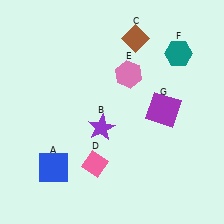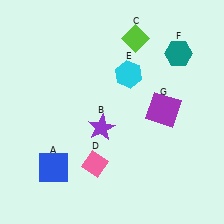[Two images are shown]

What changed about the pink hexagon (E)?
In Image 1, E is pink. In Image 2, it changed to cyan.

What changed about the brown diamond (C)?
In Image 1, C is brown. In Image 2, it changed to lime.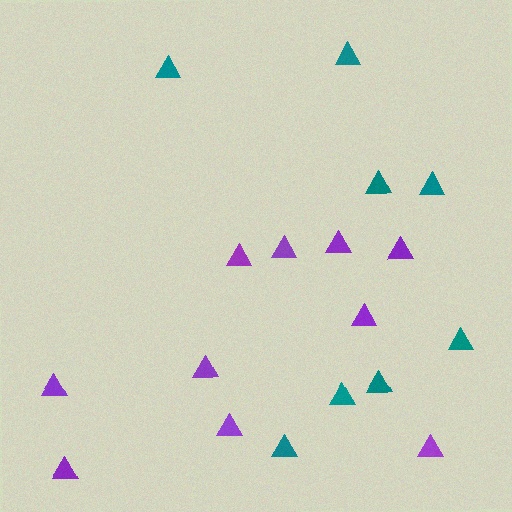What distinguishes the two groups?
There are 2 groups: one group of purple triangles (10) and one group of teal triangles (8).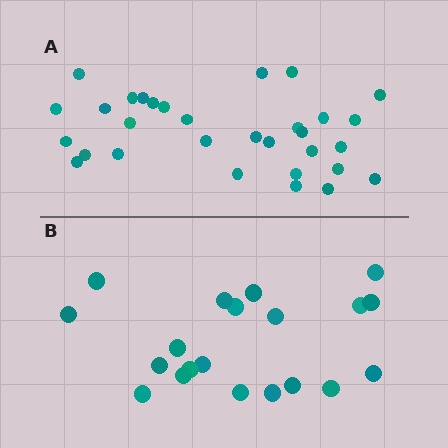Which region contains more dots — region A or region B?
Region A (the top region) has more dots.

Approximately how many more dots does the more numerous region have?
Region A has roughly 12 or so more dots than region B.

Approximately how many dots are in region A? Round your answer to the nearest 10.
About 30 dots. (The exact count is 31, which rounds to 30.)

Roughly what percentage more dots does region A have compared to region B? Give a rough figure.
About 55% more.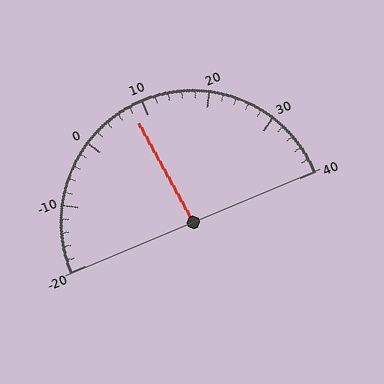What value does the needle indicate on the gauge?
The needle indicates approximately 8.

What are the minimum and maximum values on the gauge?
The gauge ranges from -20 to 40.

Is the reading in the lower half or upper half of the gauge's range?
The reading is in the lower half of the range (-20 to 40).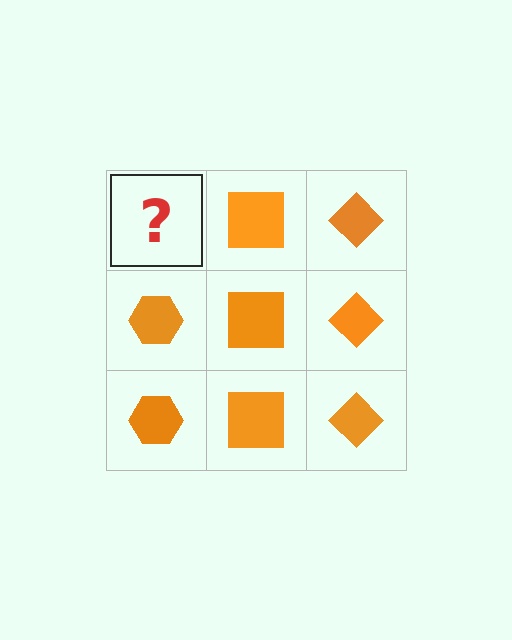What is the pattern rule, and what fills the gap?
The rule is that each column has a consistent shape. The gap should be filled with an orange hexagon.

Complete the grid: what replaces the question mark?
The question mark should be replaced with an orange hexagon.